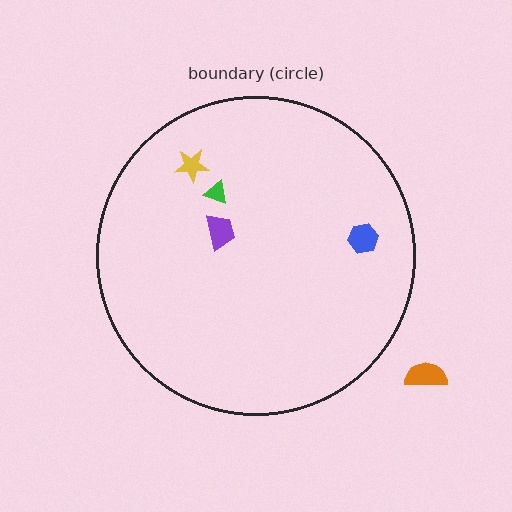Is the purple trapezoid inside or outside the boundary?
Inside.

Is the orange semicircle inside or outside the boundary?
Outside.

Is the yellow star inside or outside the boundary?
Inside.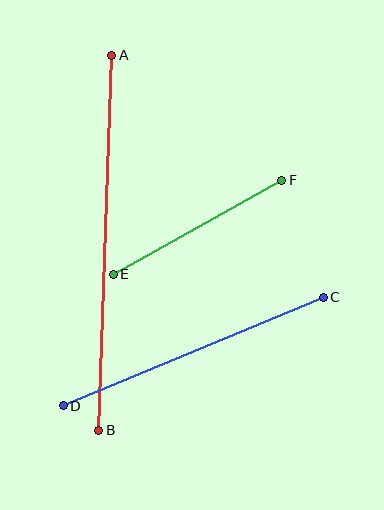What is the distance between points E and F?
The distance is approximately 193 pixels.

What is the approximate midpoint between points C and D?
The midpoint is at approximately (193, 351) pixels.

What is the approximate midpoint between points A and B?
The midpoint is at approximately (105, 243) pixels.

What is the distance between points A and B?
The distance is approximately 375 pixels.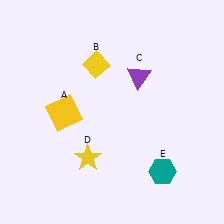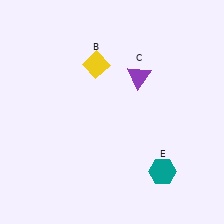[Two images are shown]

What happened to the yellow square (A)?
The yellow square (A) was removed in Image 2. It was in the bottom-left area of Image 1.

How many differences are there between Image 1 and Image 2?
There are 2 differences between the two images.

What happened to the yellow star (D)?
The yellow star (D) was removed in Image 2. It was in the bottom-left area of Image 1.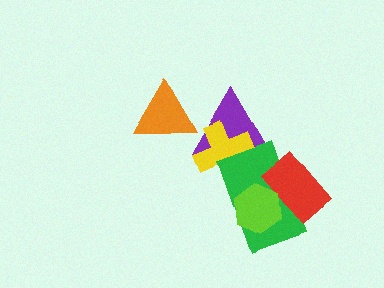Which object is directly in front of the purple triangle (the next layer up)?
The yellow cross is directly in front of the purple triangle.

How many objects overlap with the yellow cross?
2 objects overlap with the yellow cross.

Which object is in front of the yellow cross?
The green rectangle is in front of the yellow cross.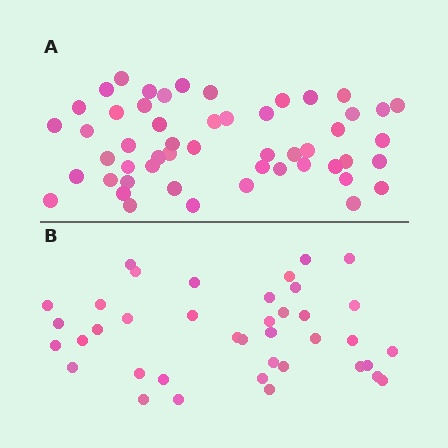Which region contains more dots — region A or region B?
Region A (the top region) has more dots.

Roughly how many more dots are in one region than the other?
Region A has approximately 15 more dots than region B.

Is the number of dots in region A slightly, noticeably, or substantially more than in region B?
Region A has noticeably more, but not dramatically so. The ratio is roughly 1.3 to 1.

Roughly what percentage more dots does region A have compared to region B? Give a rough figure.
About 35% more.